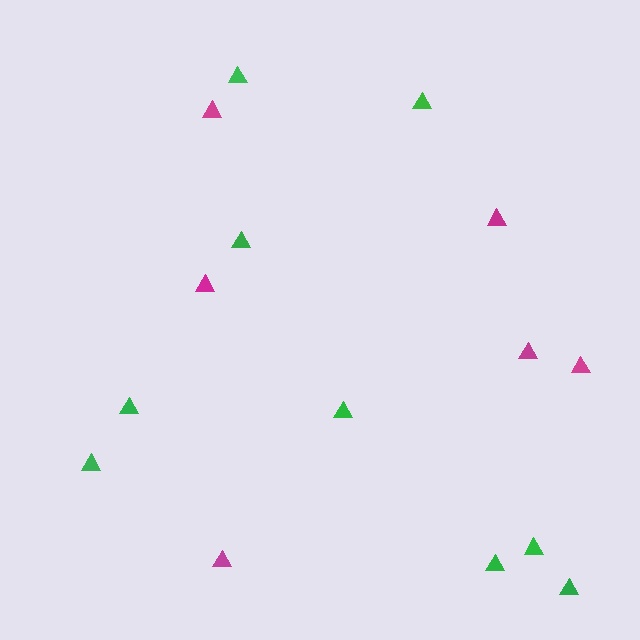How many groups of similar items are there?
There are 2 groups: one group of green triangles (9) and one group of magenta triangles (6).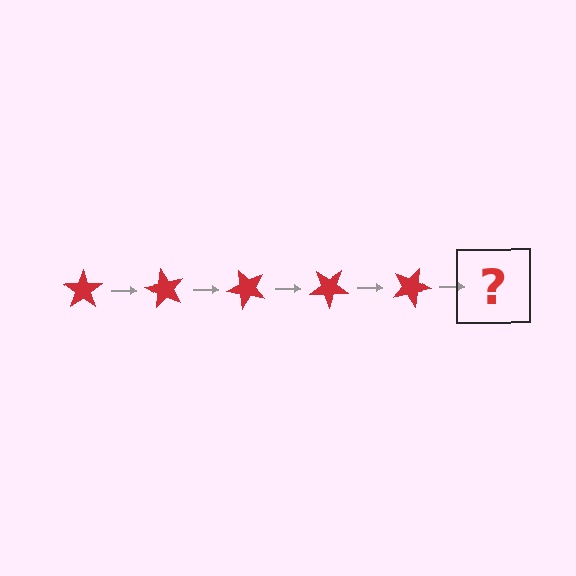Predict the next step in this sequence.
The next step is a red star rotated 300 degrees.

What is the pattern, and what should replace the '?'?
The pattern is that the star rotates 60 degrees each step. The '?' should be a red star rotated 300 degrees.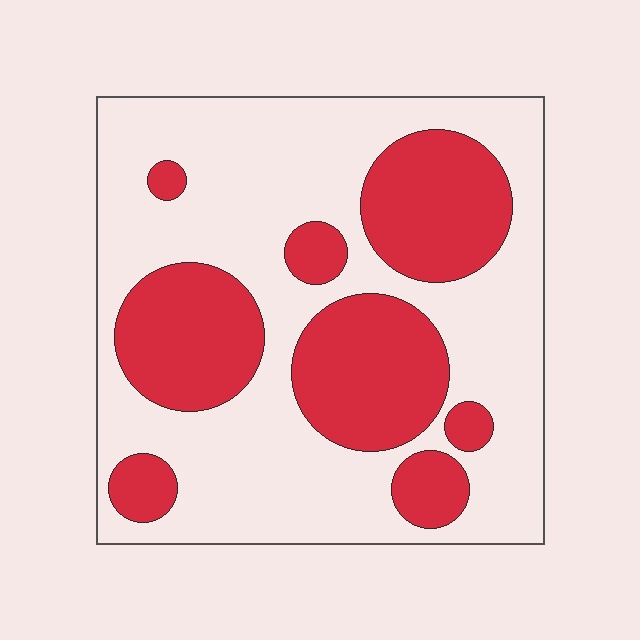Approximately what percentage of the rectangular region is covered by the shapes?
Approximately 35%.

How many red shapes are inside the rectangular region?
8.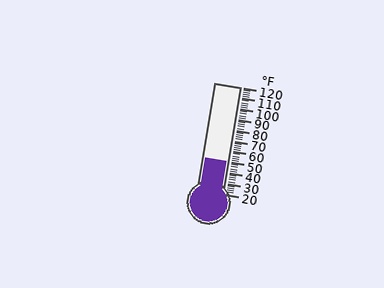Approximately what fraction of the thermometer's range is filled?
The thermometer is filled to approximately 30% of its range.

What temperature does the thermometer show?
The thermometer shows approximately 50°F.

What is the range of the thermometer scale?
The thermometer scale ranges from 20°F to 120°F.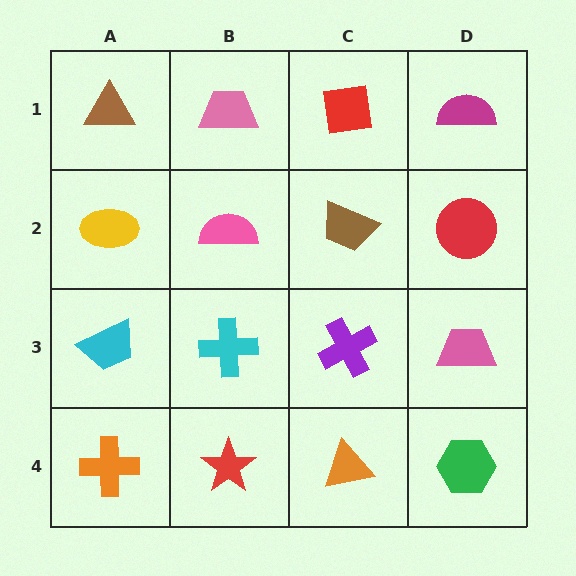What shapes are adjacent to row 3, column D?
A red circle (row 2, column D), a green hexagon (row 4, column D), a purple cross (row 3, column C).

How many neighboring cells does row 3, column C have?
4.